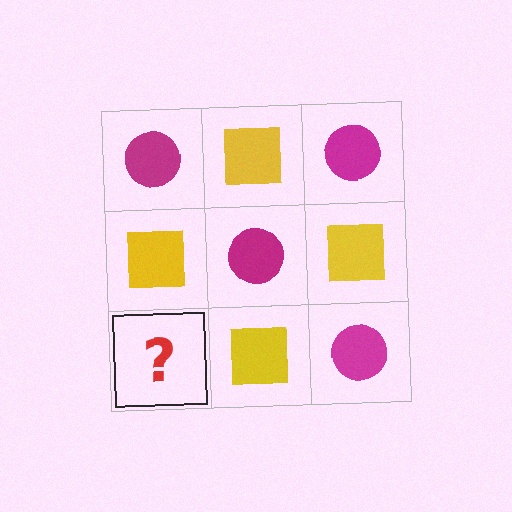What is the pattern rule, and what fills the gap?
The rule is that it alternates magenta circle and yellow square in a checkerboard pattern. The gap should be filled with a magenta circle.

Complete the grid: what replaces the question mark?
The question mark should be replaced with a magenta circle.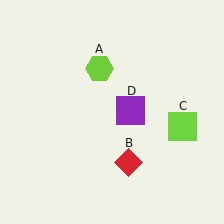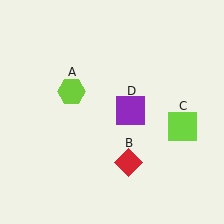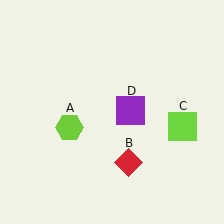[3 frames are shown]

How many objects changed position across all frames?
1 object changed position: lime hexagon (object A).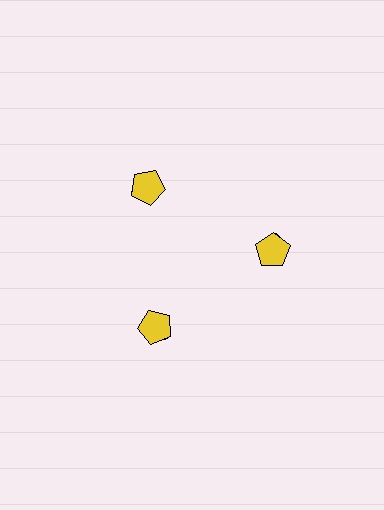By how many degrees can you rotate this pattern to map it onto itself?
The pattern maps onto itself every 120 degrees of rotation.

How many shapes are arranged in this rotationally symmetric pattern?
There are 6 shapes, arranged in 3 groups of 2.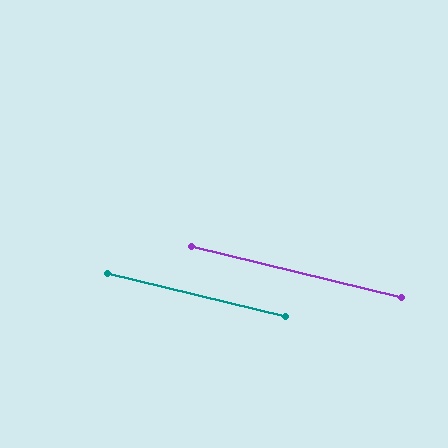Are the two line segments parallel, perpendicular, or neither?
Parallel — their directions differ by only 0.1°.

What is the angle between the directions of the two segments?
Approximately 0 degrees.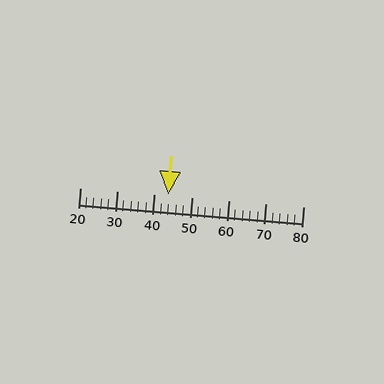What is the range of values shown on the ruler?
The ruler shows values from 20 to 80.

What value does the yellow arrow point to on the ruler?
The yellow arrow points to approximately 44.